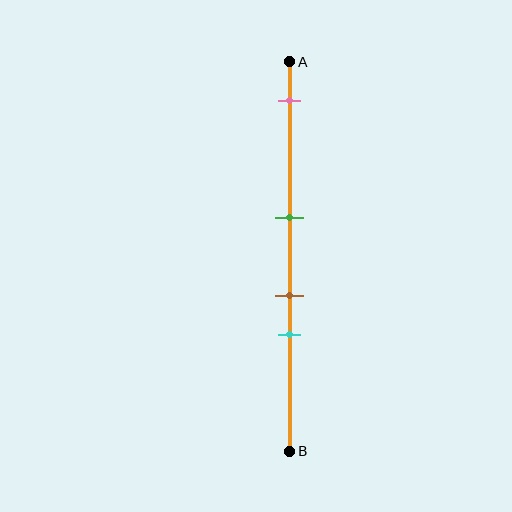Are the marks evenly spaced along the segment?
No, the marks are not evenly spaced.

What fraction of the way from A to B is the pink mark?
The pink mark is approximately 10% (0.1) of the way from A to B.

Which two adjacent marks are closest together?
The brown and cyan marks are the closest adjacent pair.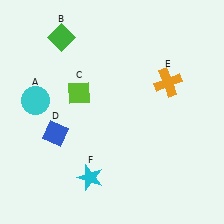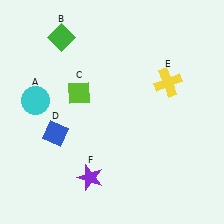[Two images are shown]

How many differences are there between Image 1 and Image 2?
There are 2 differences between the two images.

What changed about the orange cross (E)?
In Image 1, E is orange. In Image 2, it changed to yellow.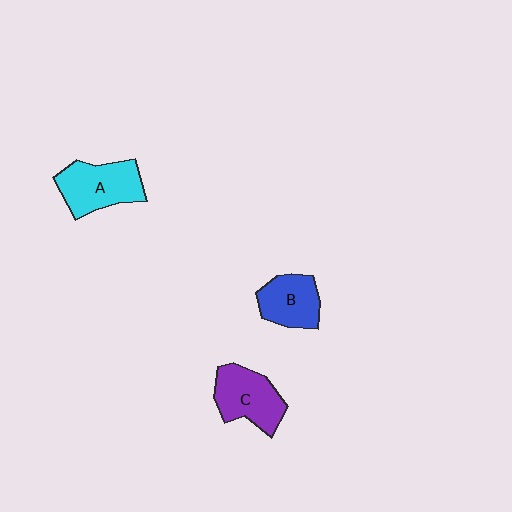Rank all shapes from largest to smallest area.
From largest to smallest: A (cyan), C (purple), B (blue).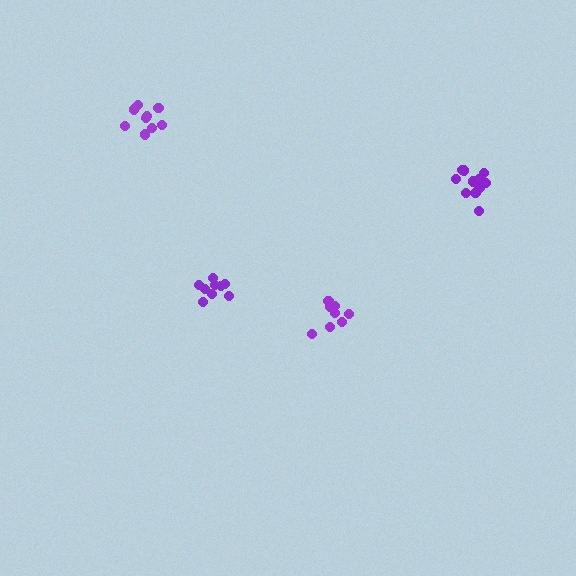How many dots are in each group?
Group 1: 12 dots, Group 2: 8 dots, Group 3: 9 dots, Group 4: 9 dots (38 total).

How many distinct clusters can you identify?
There are 4 distinct clusters.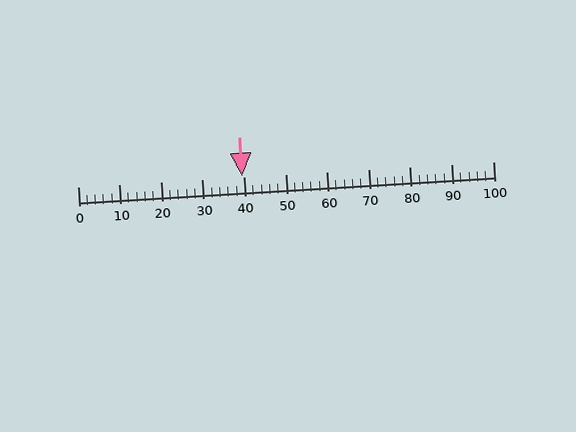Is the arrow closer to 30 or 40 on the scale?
The arrow is closer to 40.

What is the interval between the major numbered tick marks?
The major tick marks are spaced 10 units apart.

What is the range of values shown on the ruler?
The ruler shows values from 0 to 100.